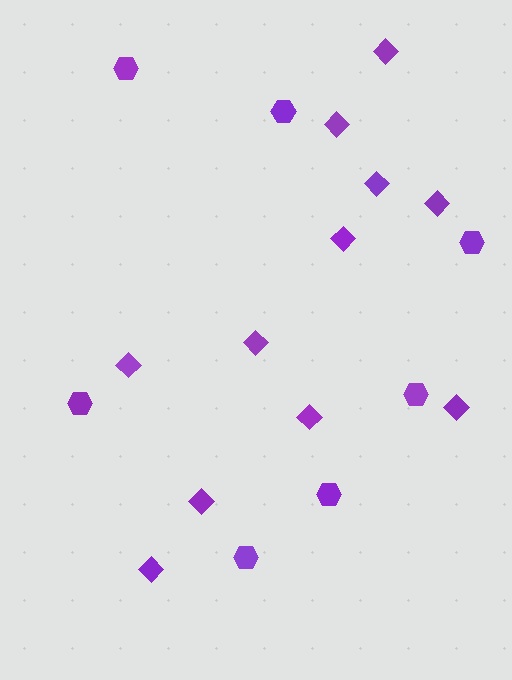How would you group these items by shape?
There are 2 groups: one group of diamonds (11) and one group of hexagons (7).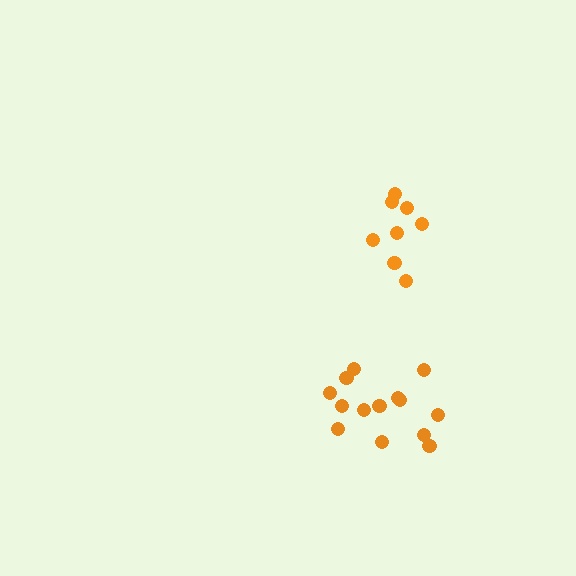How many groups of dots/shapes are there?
There are 2 groups.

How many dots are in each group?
Group 1: 8 dots, Group 2: 14 dots (22 total).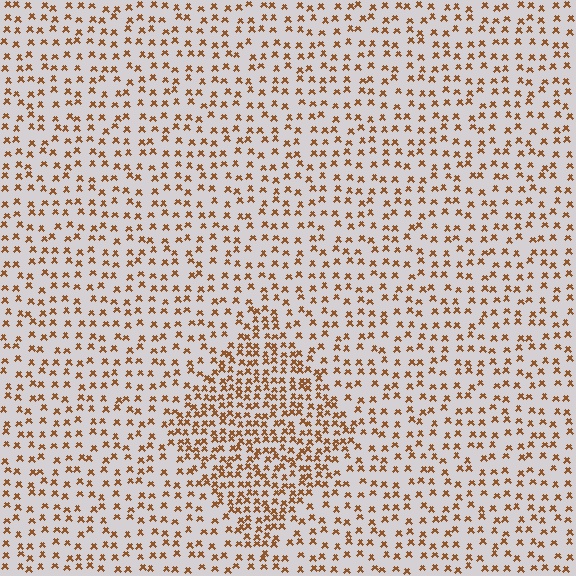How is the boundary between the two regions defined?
The boundary is defined by a change in element density (approximately 2.0x ratio). All elements are the same color, size, and shape.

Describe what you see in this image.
The image contains small brown elements arranged at two different densities. A diamond-shaped region is visible where the elements are more densely packed than the surrounding area.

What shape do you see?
I see a diamond.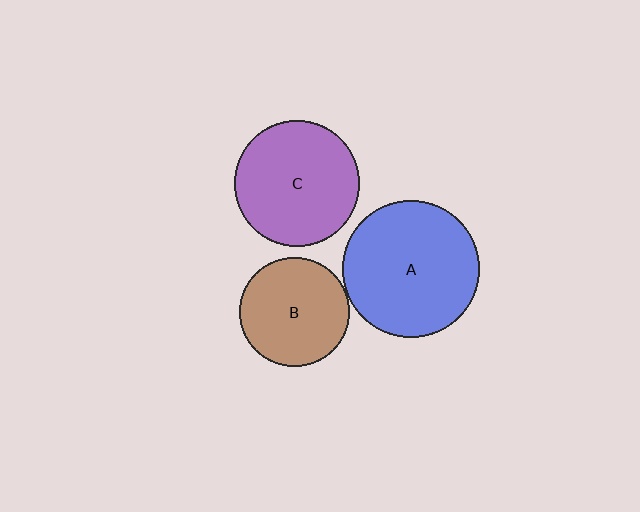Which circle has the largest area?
Circle A (blue).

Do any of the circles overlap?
No, none of the circles overlap.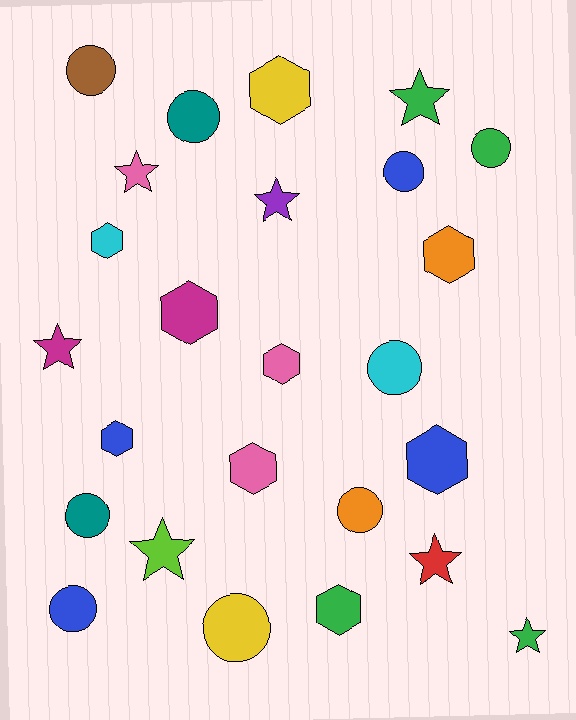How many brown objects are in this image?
There is 1 brown object.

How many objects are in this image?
There are 25 objects.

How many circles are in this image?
There are 9 circles.